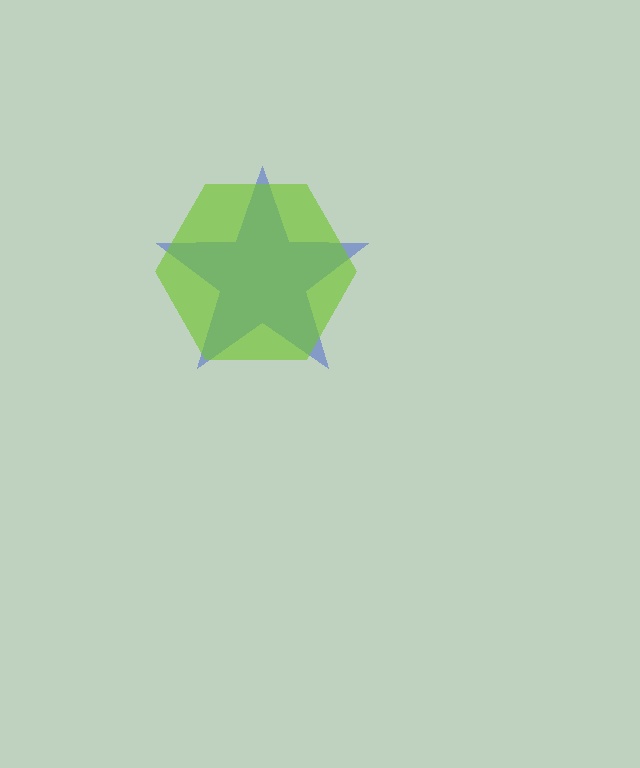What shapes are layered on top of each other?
The layered shapes are: a blue star, a lime hexagon.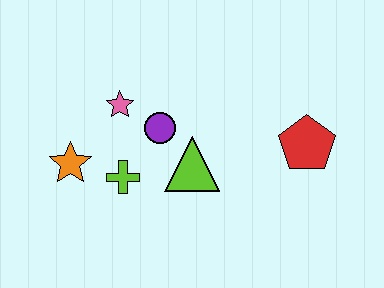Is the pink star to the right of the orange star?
Yes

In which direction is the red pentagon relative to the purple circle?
The red pentagon is to the right of the purple circle.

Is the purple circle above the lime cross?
Yes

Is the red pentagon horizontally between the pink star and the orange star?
No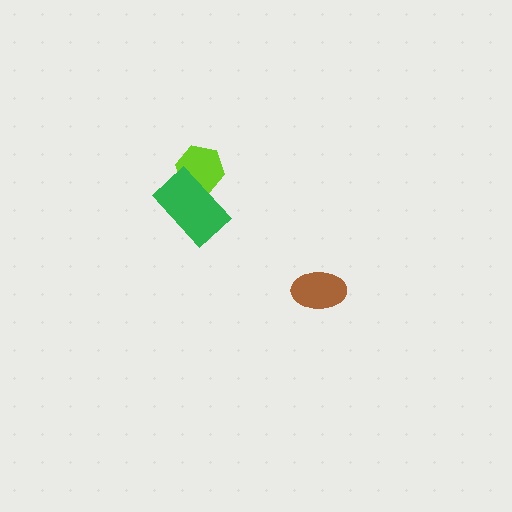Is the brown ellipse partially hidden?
No, no other shape covers it.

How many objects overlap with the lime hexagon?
1 object overlaps with the lime hexagon.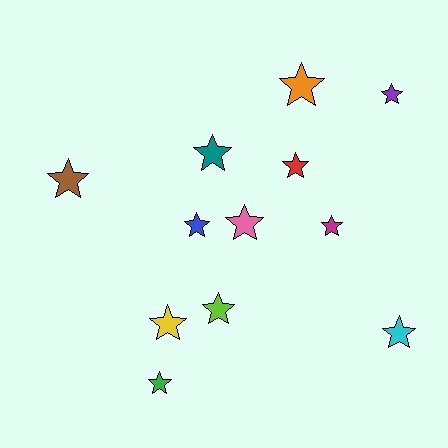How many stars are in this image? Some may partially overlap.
There are 12 stars.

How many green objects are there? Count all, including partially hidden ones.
There is 1 green object.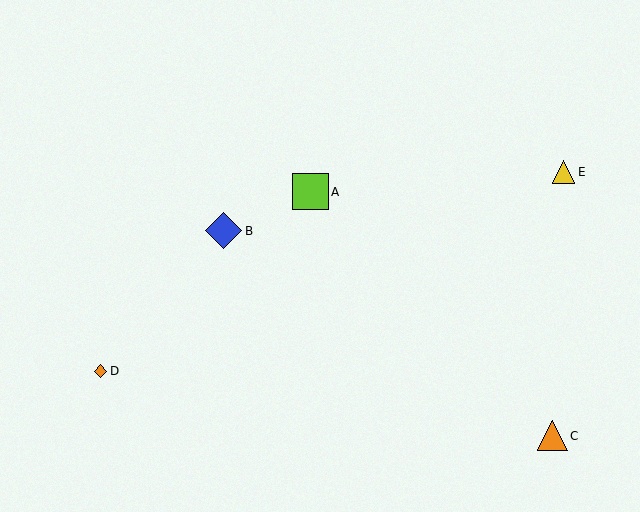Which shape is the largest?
The blue diamond (labeled B) is the largest.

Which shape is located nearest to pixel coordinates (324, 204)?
The lime square (labeled A) at (310, 192) is nearest to that location.